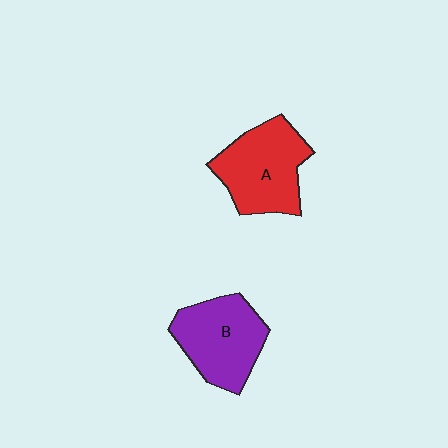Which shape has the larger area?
Shape A (red).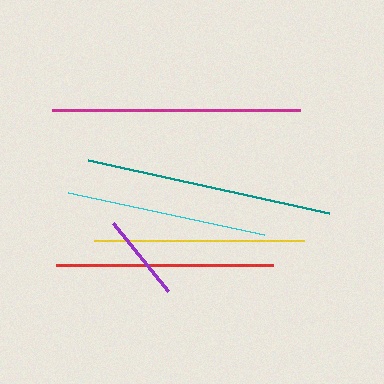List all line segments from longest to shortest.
From longest to shortest: teal, magenta, red, yellow, cyan, purple.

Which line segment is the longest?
The teal line is the longest at approximately 247 pixels.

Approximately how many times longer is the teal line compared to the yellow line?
The teal line is approximately 1.2 times the length of the yellow line.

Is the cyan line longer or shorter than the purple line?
The cyan line is longer than the purple line.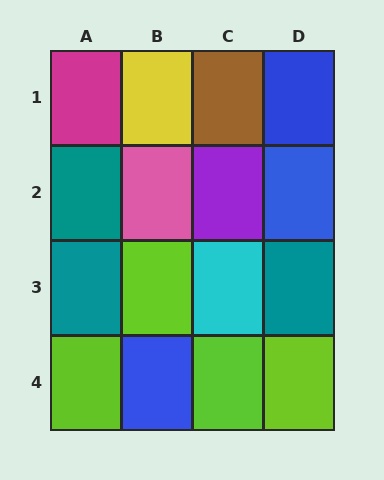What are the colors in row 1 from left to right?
Magenta, yellow, brown, blue.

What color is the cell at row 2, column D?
Blue.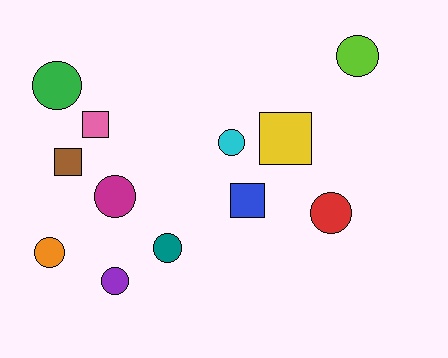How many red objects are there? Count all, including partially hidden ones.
There is 1 red object.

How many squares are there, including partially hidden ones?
There are 4 squares.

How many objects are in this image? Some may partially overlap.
There are 12 objects.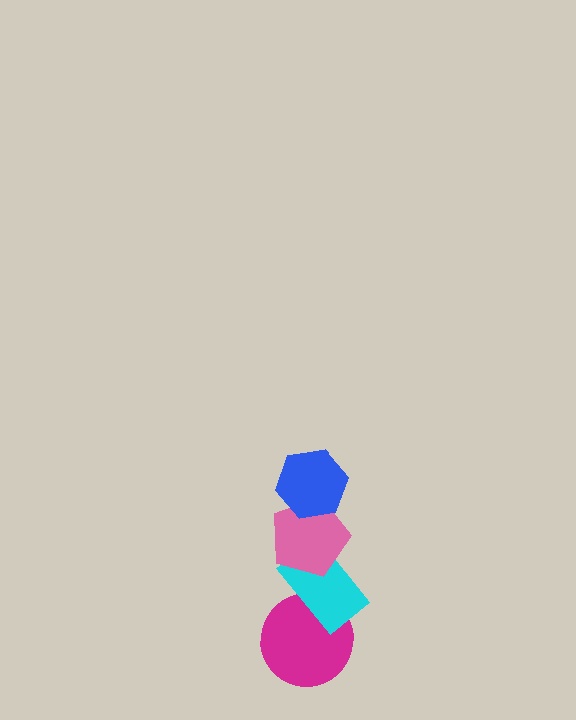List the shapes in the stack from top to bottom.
From top to bottom: the blue hexagon, the pink pentagon, the cyan rectangle, the magenta circle.